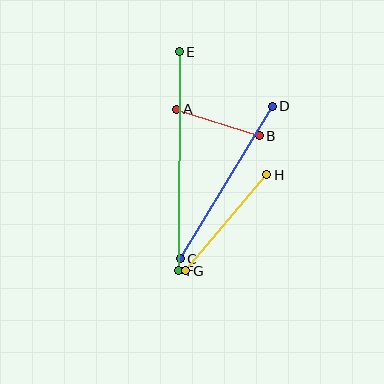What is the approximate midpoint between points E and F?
The midpoint is at approximately (179, 161) pixels.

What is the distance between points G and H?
The distance is approximately 126 pixels.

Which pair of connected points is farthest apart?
Points E and F are farthest apart.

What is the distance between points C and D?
The distance is approximately 178 pixels.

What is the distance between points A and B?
The distance is approximately 87 pixels.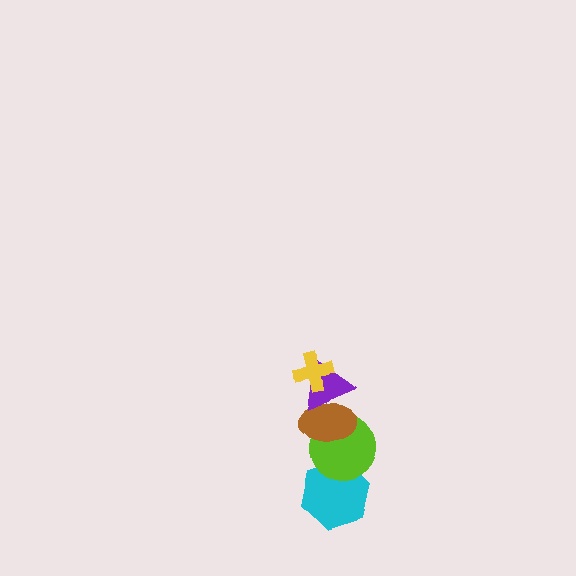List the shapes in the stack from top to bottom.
From top to bottom: the yellow cross, the purple triangle, the brown ellipse, the lime circle, the cyan hexagon.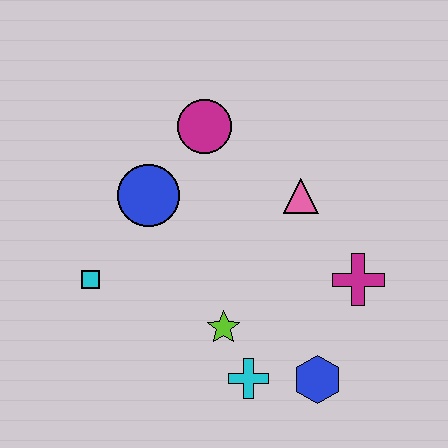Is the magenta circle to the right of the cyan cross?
No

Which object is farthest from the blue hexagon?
The magenta circle is farthest from the blue hexagon.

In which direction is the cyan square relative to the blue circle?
The cyan square is below the blue circle.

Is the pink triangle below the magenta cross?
No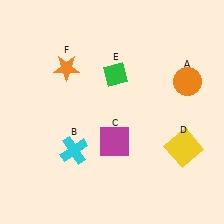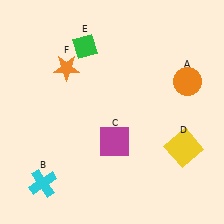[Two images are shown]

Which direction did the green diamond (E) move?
The green diamond (E) moved left.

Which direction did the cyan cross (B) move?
The cyan cross (B) moved down.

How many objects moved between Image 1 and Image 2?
2 objects moved between the two images.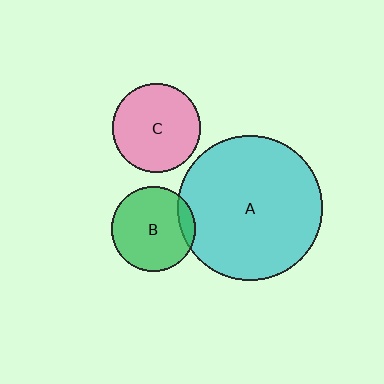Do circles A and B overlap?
Yes.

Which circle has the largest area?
Circle A (cyan).